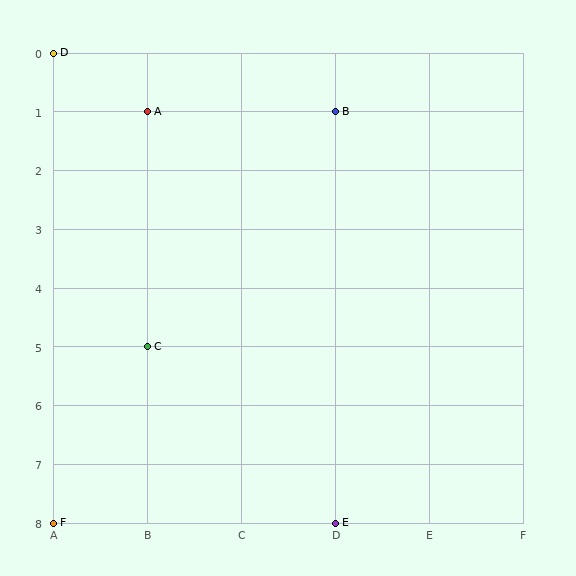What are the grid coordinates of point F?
Point F is at grid coordinates (A, 8).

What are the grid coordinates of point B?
Point B is at grid coordinates (D, 1).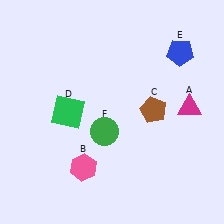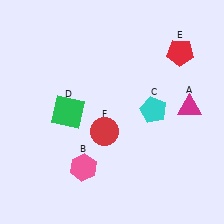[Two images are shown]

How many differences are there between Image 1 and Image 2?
There are 3 differences between the two images.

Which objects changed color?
C changed from brown to cyan. E changed from blue to red. F changed from green to red.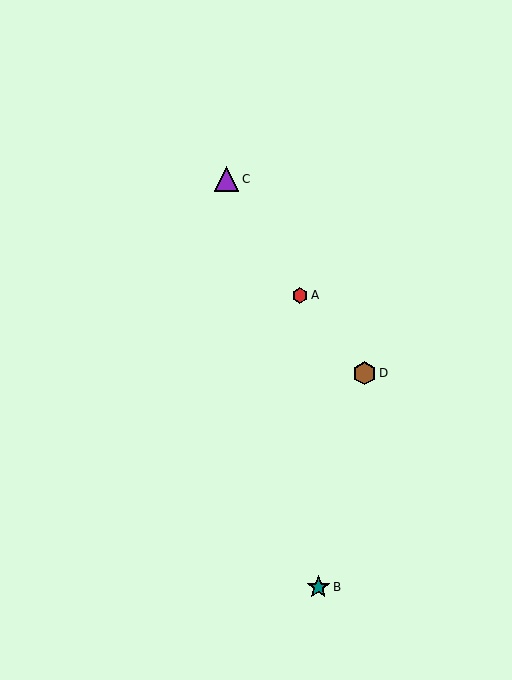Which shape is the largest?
The purple triangle (labeled C) is the largest.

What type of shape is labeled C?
Shape C is a purple triangle.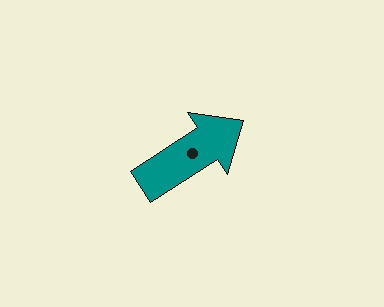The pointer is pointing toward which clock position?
Roughly 2 o'clock.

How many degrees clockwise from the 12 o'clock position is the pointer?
Approximately 57 degrees.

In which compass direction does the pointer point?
Northeast.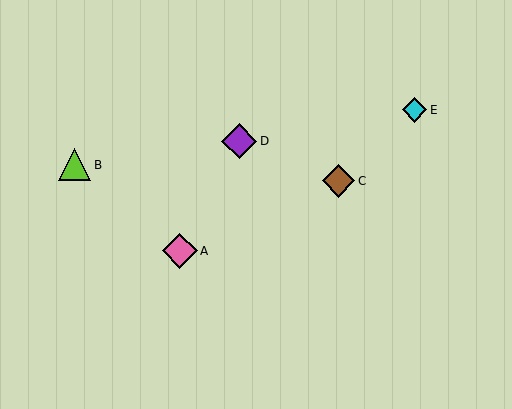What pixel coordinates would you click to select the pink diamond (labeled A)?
Click at (180, 251) to select the pink diamond A.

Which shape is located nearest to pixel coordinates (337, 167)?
The brown diamond (labeled C) at (339, 181) is nearest to that location.